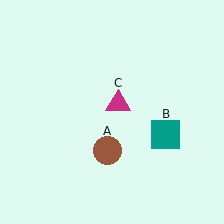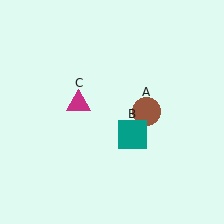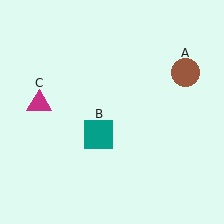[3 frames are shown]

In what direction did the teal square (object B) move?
The teal square (object B) moved left.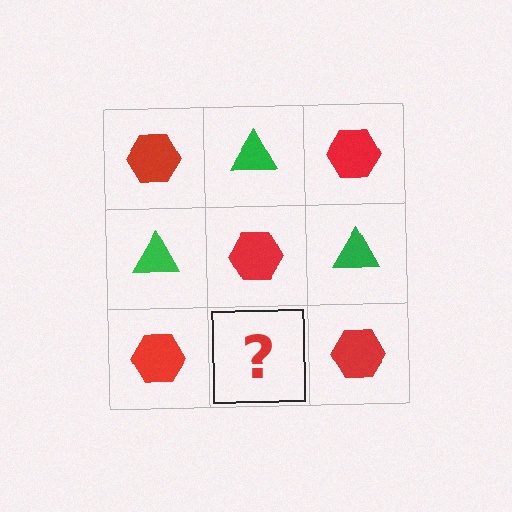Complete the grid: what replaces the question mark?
The question mark should be replaced with a green triangle.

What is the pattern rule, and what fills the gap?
The rule is that it alternates red hexagon and green triangle in a checkerboard pattern. The gap should be filled with a green triangle.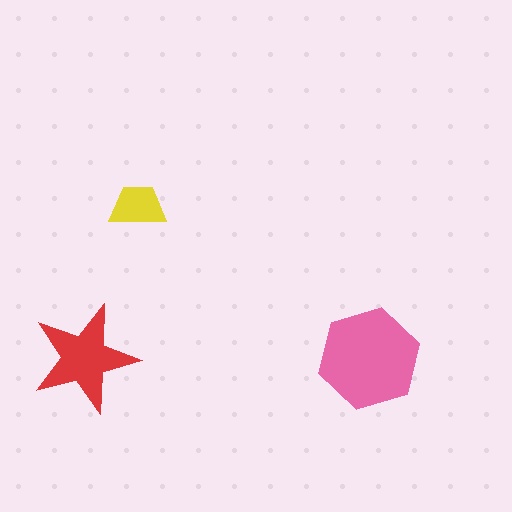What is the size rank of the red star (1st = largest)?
2nd.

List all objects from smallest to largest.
The yellow trapezoid, the red star, the pink hexagon.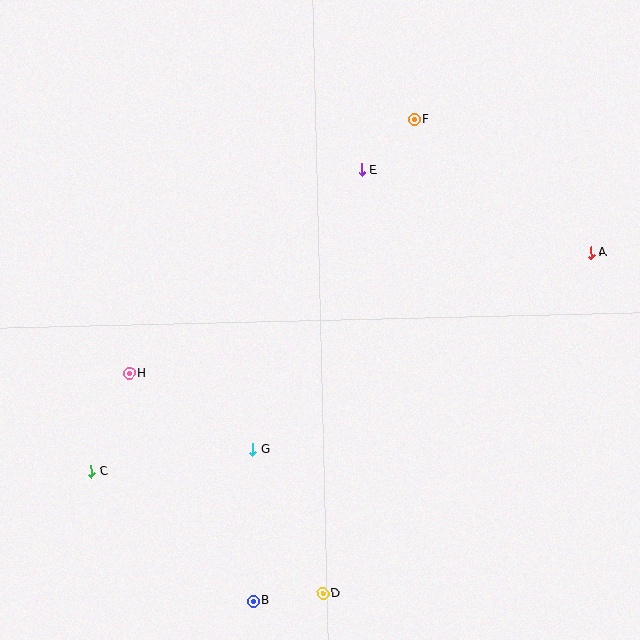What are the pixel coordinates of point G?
Point G is at (253, 449).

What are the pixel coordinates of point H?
Point H is at (129, 374).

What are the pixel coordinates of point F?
Point F is at (414, 120).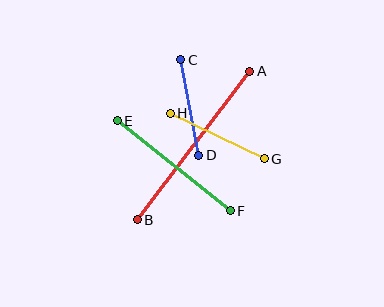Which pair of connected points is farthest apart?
Points A and B are farthest apart.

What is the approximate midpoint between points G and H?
The midpoint is at approximately (217, 136) pixels.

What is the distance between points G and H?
The distance is approximately 105 pixels.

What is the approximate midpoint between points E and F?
The midpoint is at approximately (174, 166) pixels.